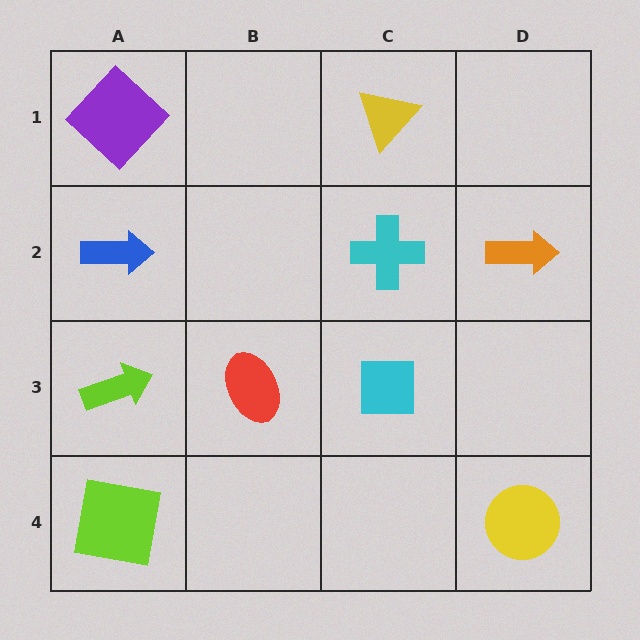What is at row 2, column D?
An orange arrow.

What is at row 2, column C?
A cyan cross.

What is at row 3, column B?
A red ellipse.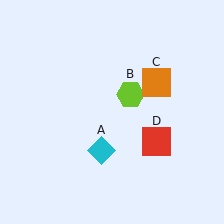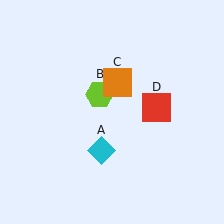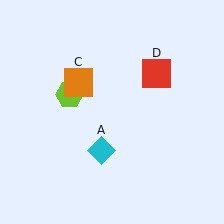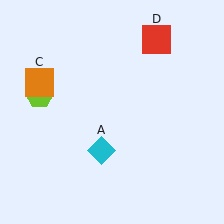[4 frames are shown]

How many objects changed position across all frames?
3 objects changed position: lime hexagon (object B), orange square (object C), red square (object D).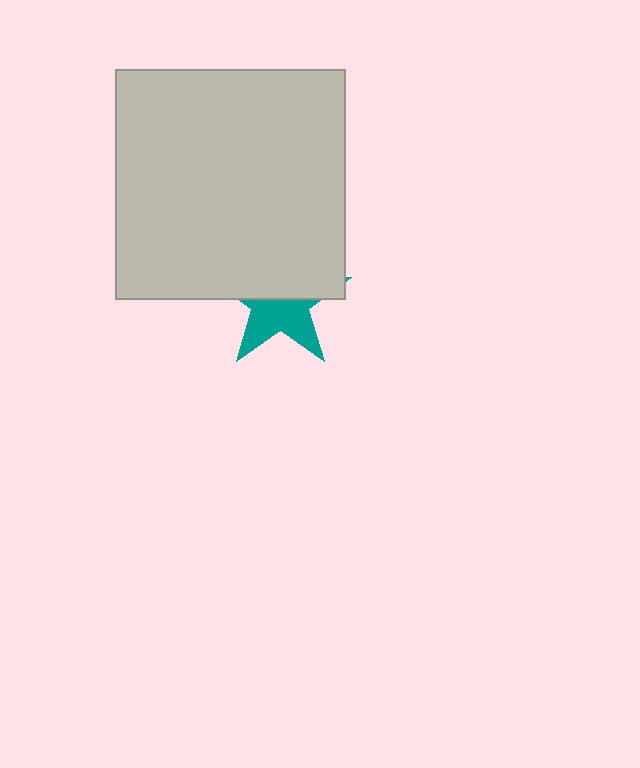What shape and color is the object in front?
The object in front is a light gray square.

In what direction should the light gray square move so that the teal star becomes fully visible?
The light gray square should move up. That is the shortest direction to clear the overlap and leave the teal star fully visible.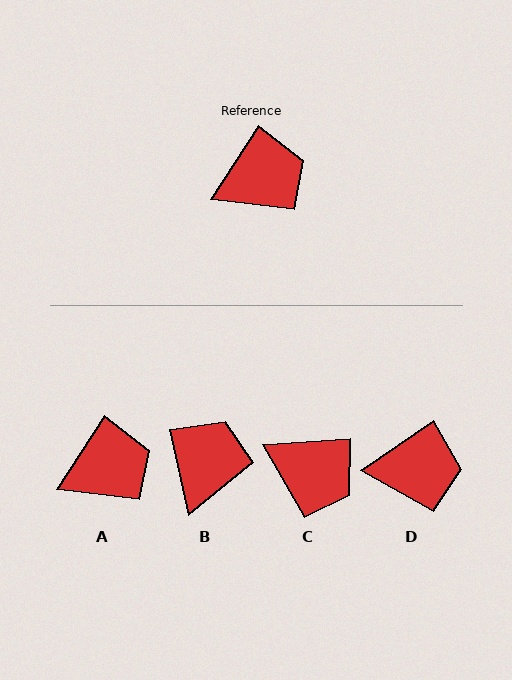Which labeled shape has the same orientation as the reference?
A.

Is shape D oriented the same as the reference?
No, it is off by about 23 degrees.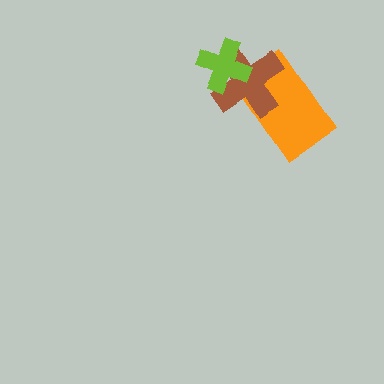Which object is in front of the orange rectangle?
The brown cross is in front of the orange rectangle.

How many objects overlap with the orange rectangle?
1 object overlaps with the orange rectangle.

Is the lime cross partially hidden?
No, no other shape covers it.